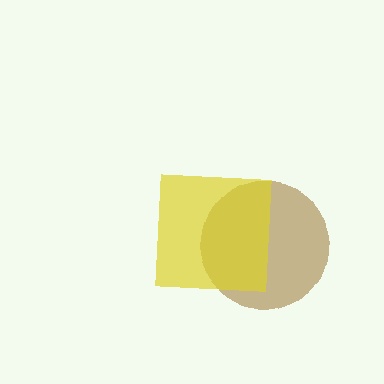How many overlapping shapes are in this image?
There are 2 overlapping shapes in the image.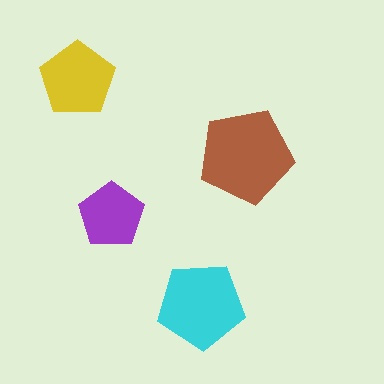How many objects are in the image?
There are 4 objects in the image.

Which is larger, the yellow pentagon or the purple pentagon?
The yellow one.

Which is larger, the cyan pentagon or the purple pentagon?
The cyan one.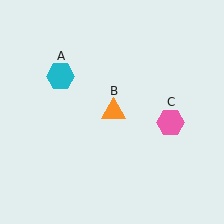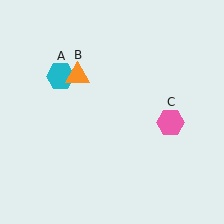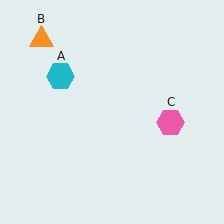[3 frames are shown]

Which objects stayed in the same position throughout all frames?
Cyan hexagon (object A) and pink hexagon (object C) remained stationary.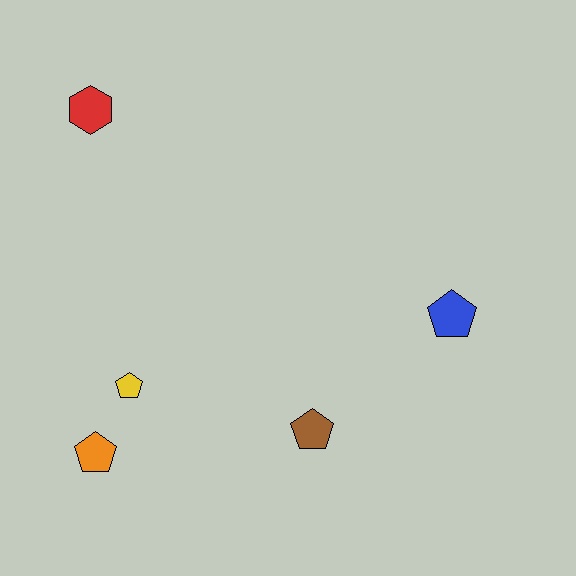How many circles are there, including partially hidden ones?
There are no circles.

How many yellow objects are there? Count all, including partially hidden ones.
There is 1 yellow object.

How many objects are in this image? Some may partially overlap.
There are 5 objects.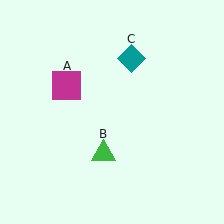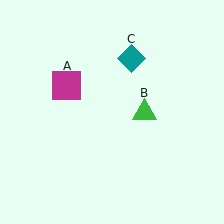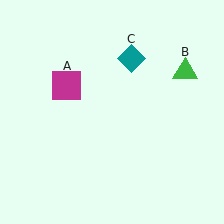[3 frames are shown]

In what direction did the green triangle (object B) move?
The green triangle (object B) moved up and to the right.